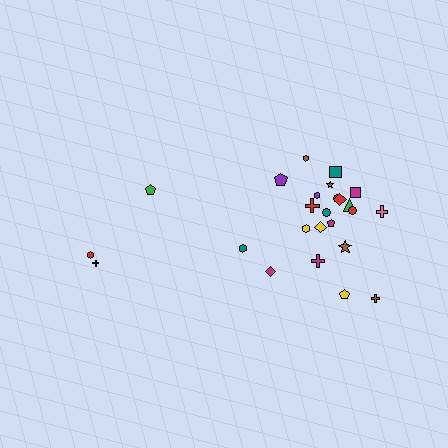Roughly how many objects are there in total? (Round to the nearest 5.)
Roughly 25 objects in total.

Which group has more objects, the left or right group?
The right group.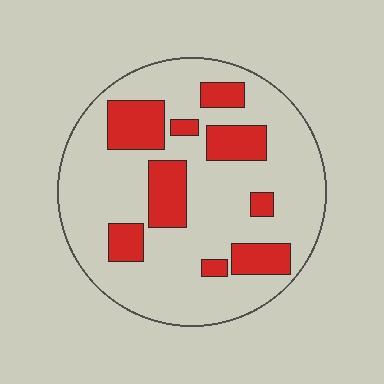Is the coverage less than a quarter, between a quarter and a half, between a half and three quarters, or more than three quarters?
Less than a quarter.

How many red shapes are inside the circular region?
9.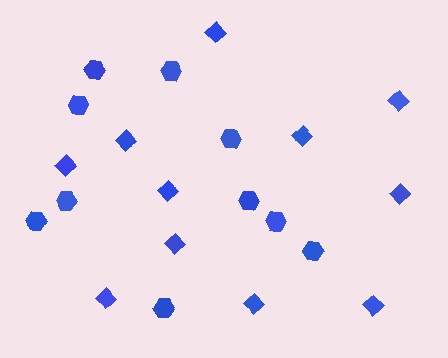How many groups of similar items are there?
There are 2 groups: one group of hexagons (10) and one group of diamonds (11).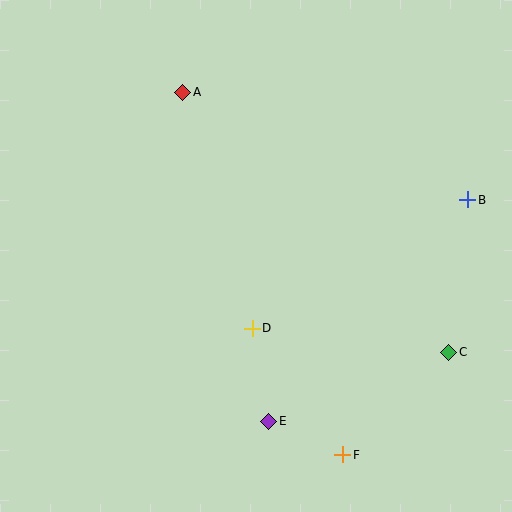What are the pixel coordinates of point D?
Point D is at (252, 328).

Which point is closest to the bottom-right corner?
Point C is closest to the bottom-right corner.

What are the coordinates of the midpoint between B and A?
The midpoint between B and A is at (325, 146).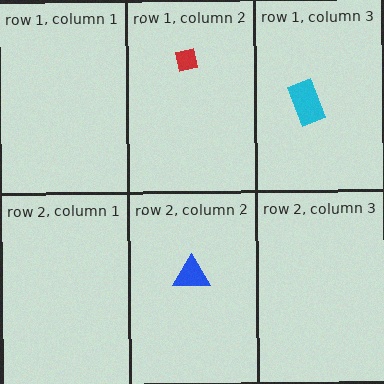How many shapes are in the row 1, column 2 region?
1.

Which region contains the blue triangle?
The row 2, column 2 region.